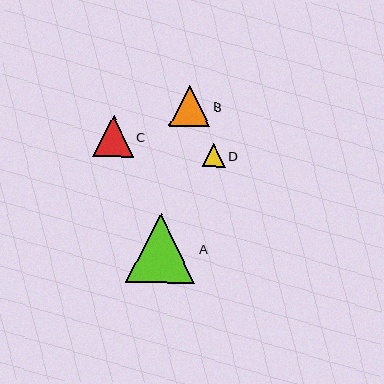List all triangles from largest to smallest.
From largest to smallest: A, B, C, D.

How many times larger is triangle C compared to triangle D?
Triangle C is approximately 1.8 times the size of triangle D.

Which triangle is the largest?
Triangle A is the largest with a size of approximately 69 pixels.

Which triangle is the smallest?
Triangle D is the smallest with a size of approximately 23 pixels.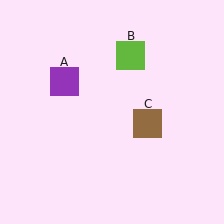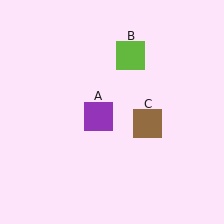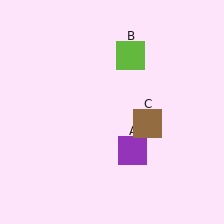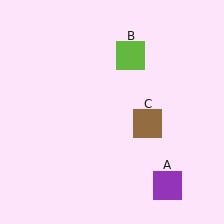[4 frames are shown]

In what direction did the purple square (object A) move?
The purple square (object A) moved down and to the right.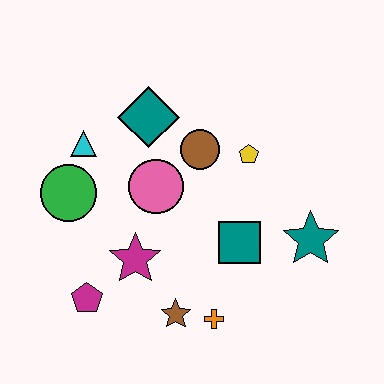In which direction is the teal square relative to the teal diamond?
The teal square is below the teal diamond.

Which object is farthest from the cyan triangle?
The teal star is farthest from the cyan triangle.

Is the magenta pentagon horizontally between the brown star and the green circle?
Yes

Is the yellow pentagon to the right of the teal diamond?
Yes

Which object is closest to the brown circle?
The yellow pentagon is closest to the brown circle.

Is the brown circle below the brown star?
No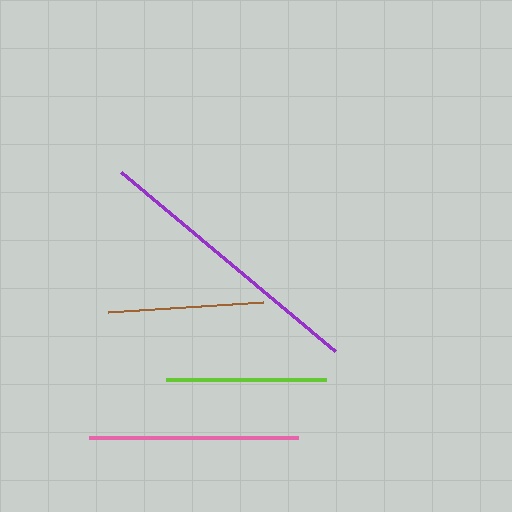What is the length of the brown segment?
The brown segment is approximately 156 pixels long.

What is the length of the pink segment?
The pink segment is approximately 209 pixels long.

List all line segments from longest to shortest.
From longest to shortest: purple, pink, lime, brown.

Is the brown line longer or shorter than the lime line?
The lime line is longer than the brown line.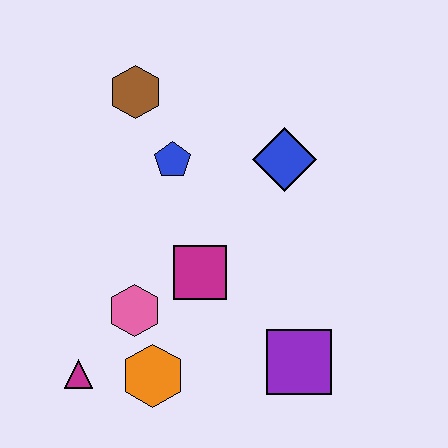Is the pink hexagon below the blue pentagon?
Yes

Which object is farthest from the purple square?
The brown hexagon is farthest from the purple square.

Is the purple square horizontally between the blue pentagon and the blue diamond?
No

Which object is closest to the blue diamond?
The blue pentagon is closest to the blue diamond.